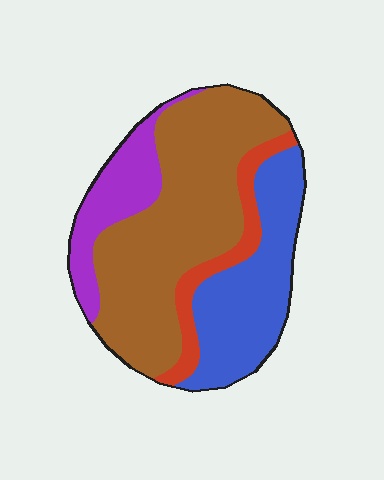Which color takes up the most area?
Brown, at roughly 50%.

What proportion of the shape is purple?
Purple covers about 15% of the shape.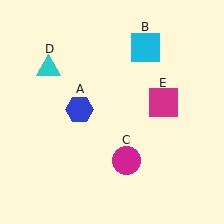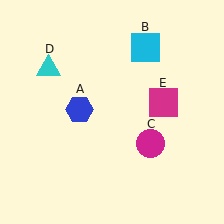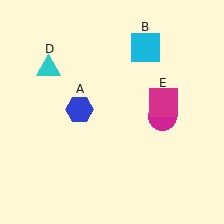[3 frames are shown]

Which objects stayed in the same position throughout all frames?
Blue hexagon (object A) and cyan square (object B) and cyan triangle (object D) and magenta square (object E) remained stationary.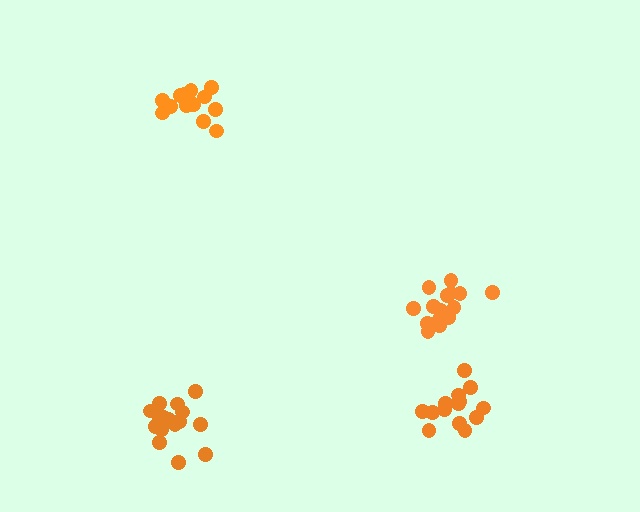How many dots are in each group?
Group 1: 14 dots, Group 2: 16 dots, Group 3: 14 dots, Group 4: 16 dots (60 total).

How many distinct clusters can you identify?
There are 4 distinct clusters.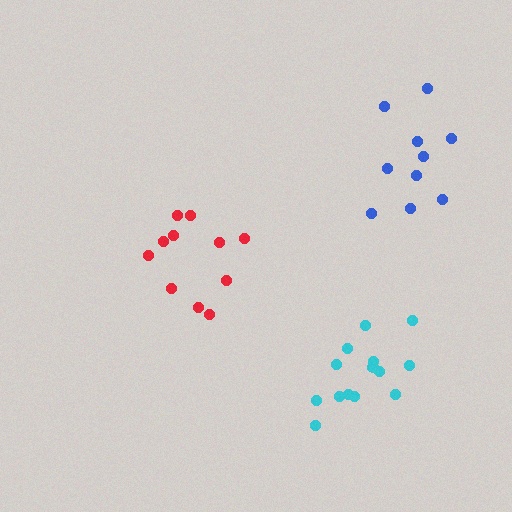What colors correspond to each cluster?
The clusters are colored: red, cyan, blue.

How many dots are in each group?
Group 1: 11 dots, Group 2: 14 dots, Group 3: 10 dots (35 total).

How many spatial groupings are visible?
There are 3 spatial groupings.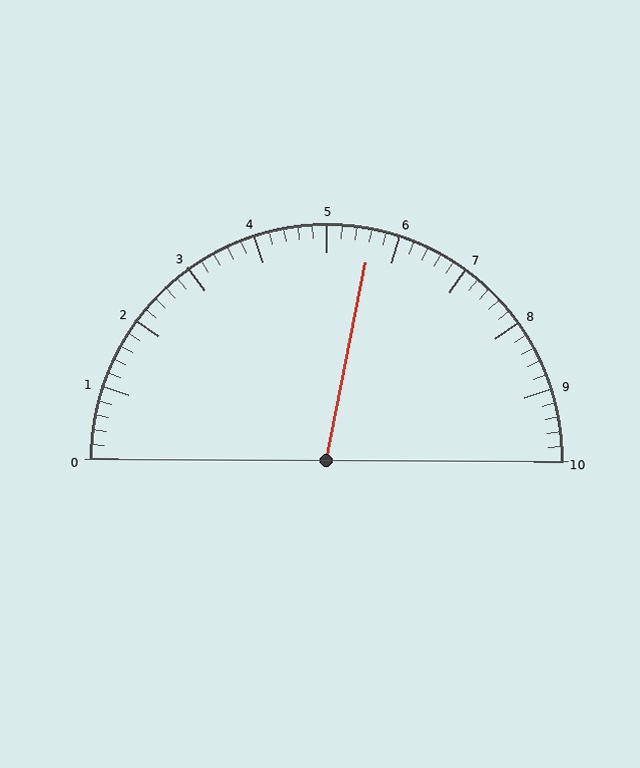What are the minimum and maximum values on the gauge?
The gauge ranges from 0 to 10.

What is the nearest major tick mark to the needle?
The nearest major tick mark is 6.